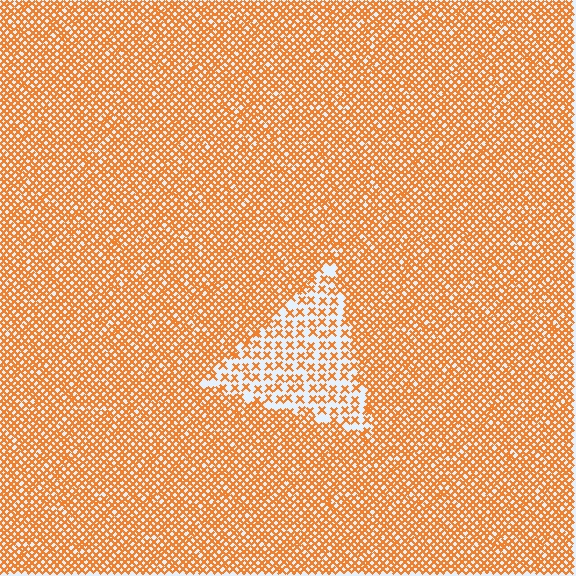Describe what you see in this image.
The image contains small orange elements arranged at two different densities. A triangle-shaped region is visible where the elements are less densely packed than the surrounding area.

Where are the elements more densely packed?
The elements are more densely packed outside the triangle boundary.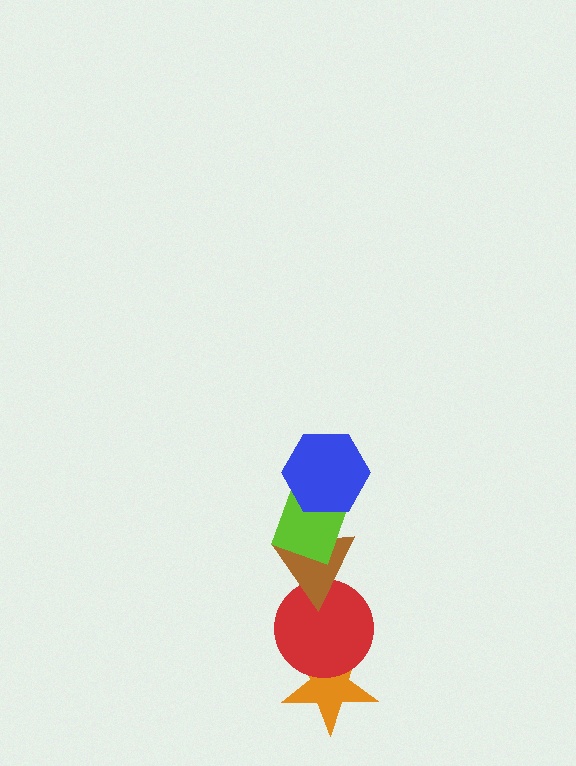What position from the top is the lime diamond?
The lime diamond is 2nd from the top.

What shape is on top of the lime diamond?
The blue hexagon is on top of the lime diamond.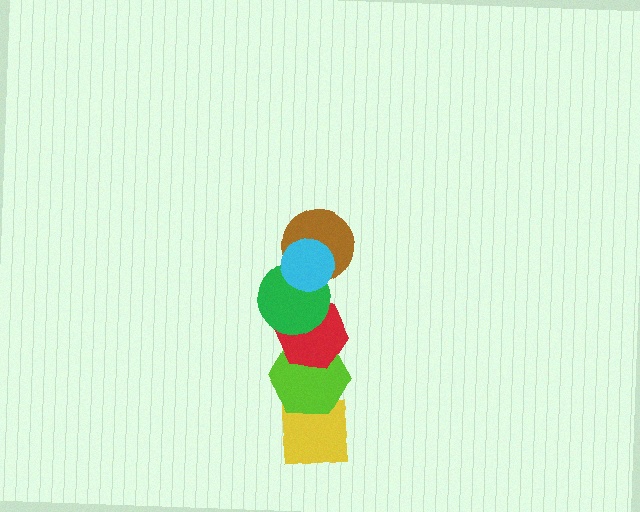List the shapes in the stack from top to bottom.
From top to bottom: the cyan circle, the brown circle, the green circle, the red hexagon, the lime hexagon, the yellow square.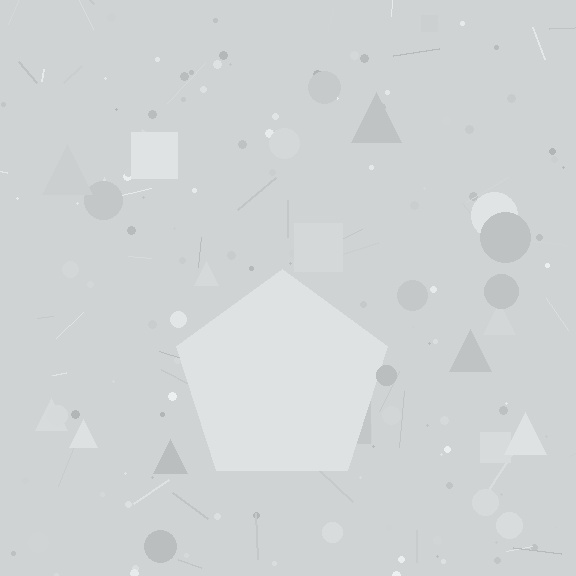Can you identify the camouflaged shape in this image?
The camouflaged shape is a pentagon.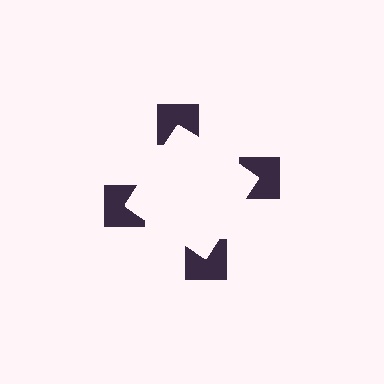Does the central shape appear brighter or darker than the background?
It typically appears slightly brighter than the background, even though no actual brightness change is drawn.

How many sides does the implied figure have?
4 sides.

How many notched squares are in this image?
There are 4 — one at each vertex of the illusory square.